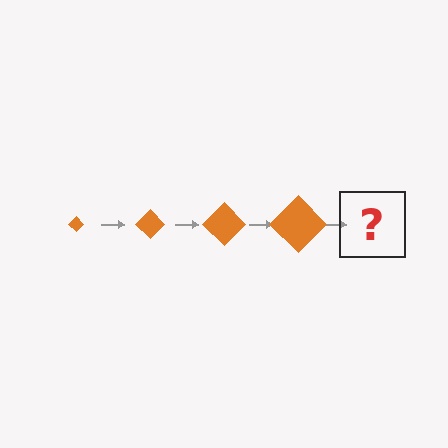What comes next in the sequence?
The next element should be an orange diamond, larger than the previous one.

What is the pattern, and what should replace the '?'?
The pattern is that the diamond gets progressively larger each step. The '?' should be an orange diamond, larger than the previous one.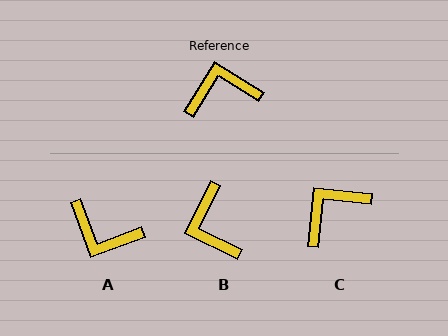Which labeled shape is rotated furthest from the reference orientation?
A, about 142 degrees away.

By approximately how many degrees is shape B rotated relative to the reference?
Approximately 96 degrees counter-clockwise.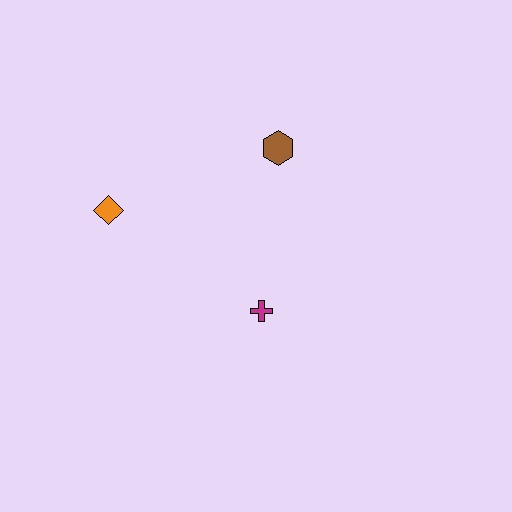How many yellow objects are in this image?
There are no yellow objects.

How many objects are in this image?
There are 3 objects.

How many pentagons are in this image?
There are no pentagons.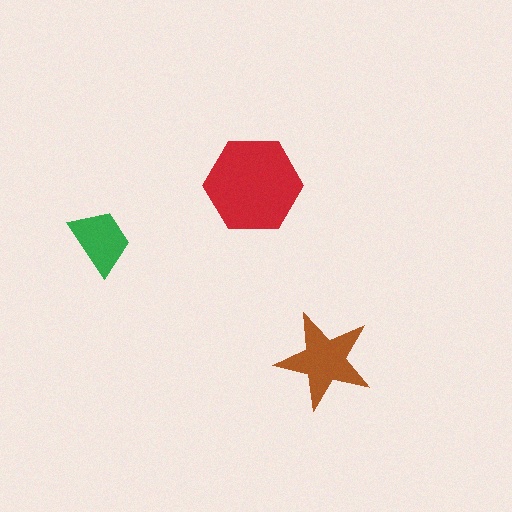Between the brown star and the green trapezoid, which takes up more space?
The brown star.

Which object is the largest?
The red hexagon.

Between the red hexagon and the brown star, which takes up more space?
The red hexagon.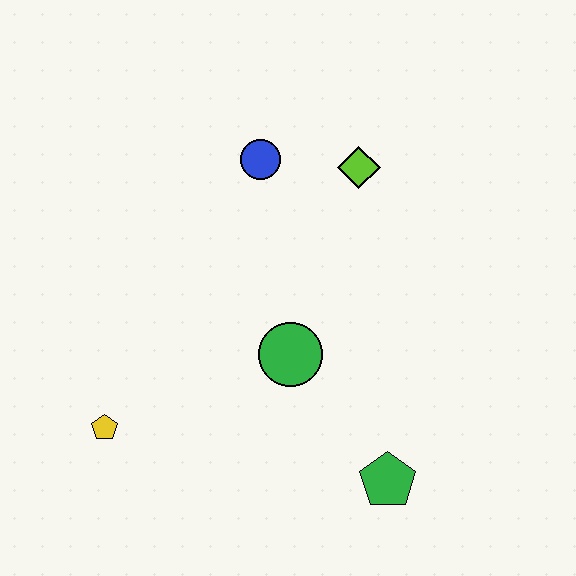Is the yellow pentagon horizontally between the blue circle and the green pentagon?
No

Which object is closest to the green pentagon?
The green circle is closest to the green pentagon.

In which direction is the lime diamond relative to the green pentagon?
The lime diamond is above the green pentagon.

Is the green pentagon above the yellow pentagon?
No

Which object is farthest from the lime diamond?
The yellow pentagon is farthest from the lime diamond.